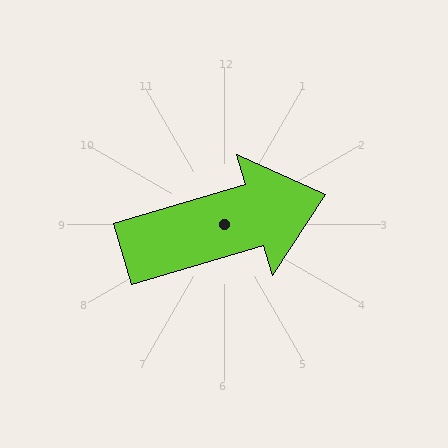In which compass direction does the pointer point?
East.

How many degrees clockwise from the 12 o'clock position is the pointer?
Approximately 74 degrees.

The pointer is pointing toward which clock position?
Roughly 2 o'clock.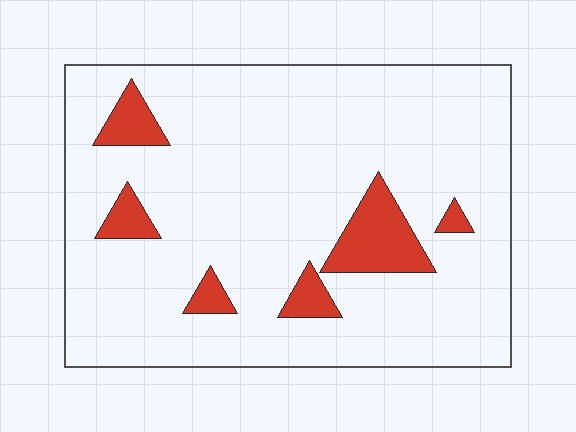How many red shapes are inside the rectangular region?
6.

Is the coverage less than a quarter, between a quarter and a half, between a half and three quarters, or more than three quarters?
Less than a quarter.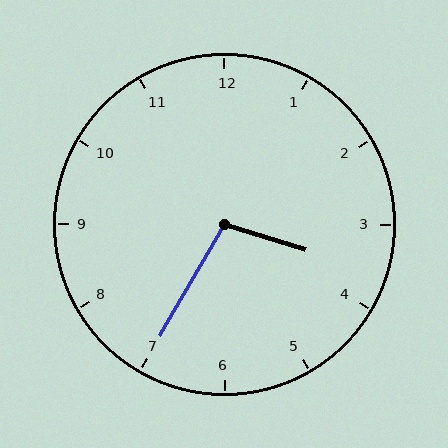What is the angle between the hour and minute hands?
Approximately 102 degrees.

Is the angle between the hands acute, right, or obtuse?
It is obtuse.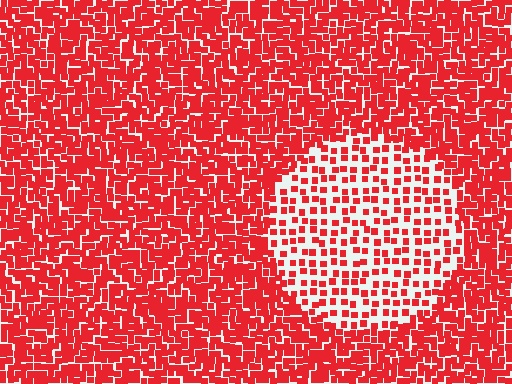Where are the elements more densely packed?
The elements are more densely packed outside the circle boundary.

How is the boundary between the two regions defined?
The boundary is defined by a change in element density (approximately 2.3x ratio). All elements are the same color, size, and shape.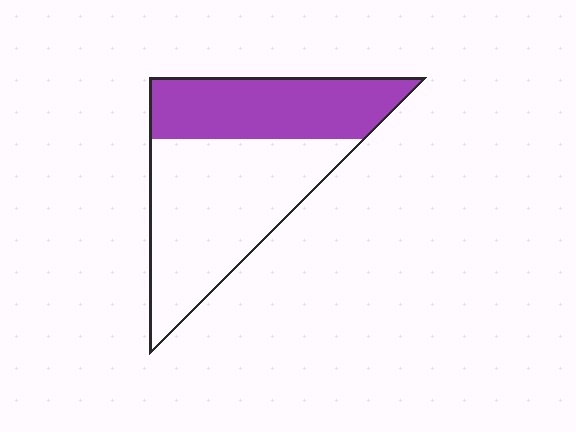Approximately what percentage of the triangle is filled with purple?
Approximately 40%.